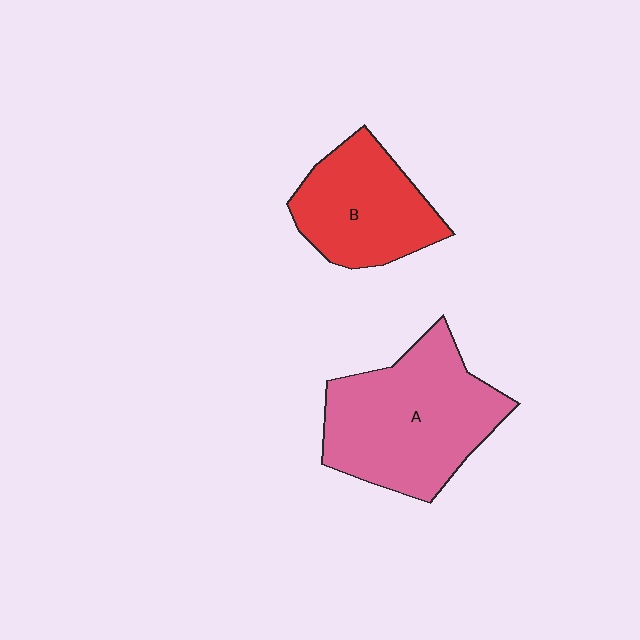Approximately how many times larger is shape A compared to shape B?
Approximately 1.5 times.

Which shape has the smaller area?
Shape B (red).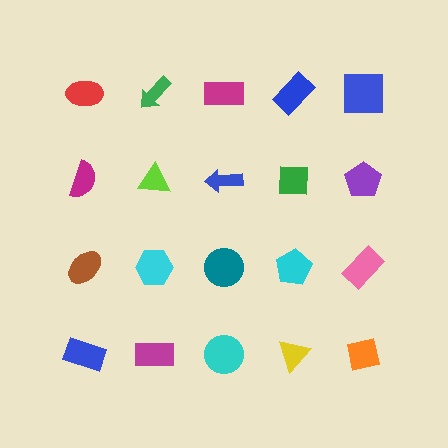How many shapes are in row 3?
5 shapes.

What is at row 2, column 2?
A lime triangle.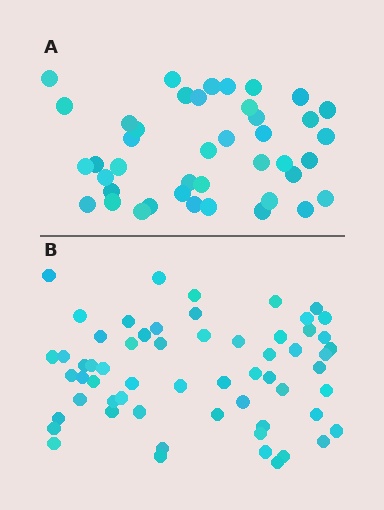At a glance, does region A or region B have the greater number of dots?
Region B (the bottom region) has more dots.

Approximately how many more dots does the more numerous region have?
Region B has approximately 20 more dots than region A.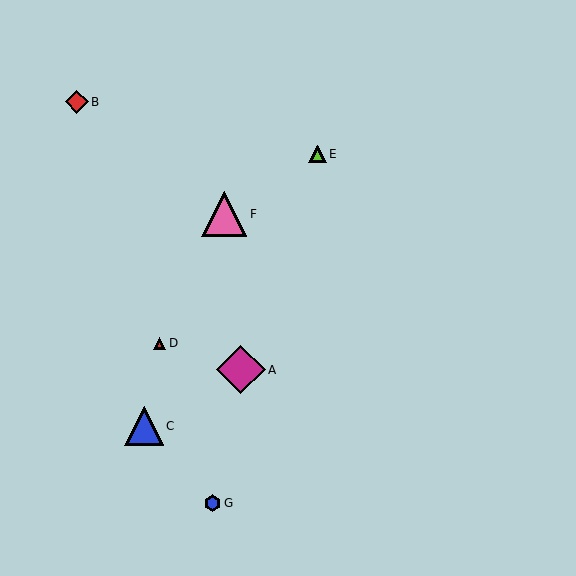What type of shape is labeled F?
Shape F is a pink triangle.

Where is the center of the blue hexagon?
The center of the blue hexagon is at (212, 503).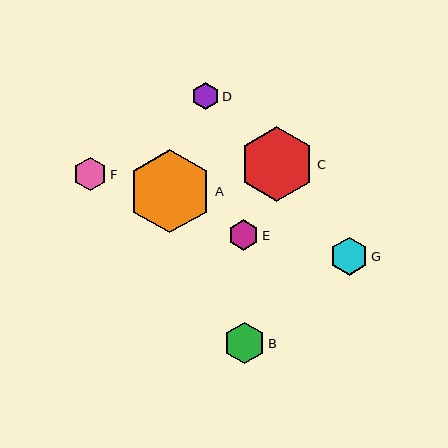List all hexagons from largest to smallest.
From largest to smallest: A, C, B, G, F, E, D.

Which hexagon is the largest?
Hexagon A is the largest with a size of approximately 83 pixels.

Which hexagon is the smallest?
Hexagon D is the smallest with a size of approximately 28 pixels.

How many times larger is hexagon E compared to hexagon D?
Hexagon E is approximately 1.1 times the size of hexagon D.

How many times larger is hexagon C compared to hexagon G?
Hexagon C is approximately 1.9 times the size of hexagon G.